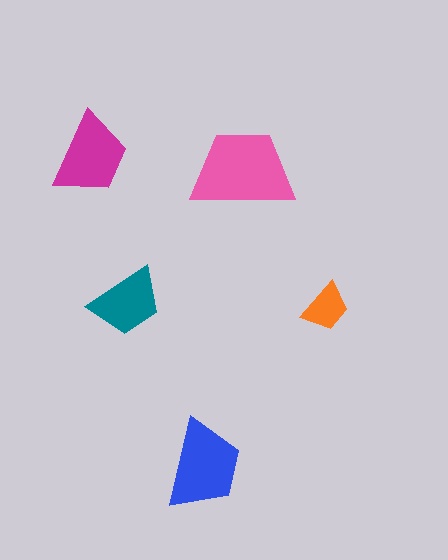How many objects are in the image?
There are 5 objects in the image.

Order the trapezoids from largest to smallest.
the pink one, the blue one, the magenta one, the teal one, the orange one.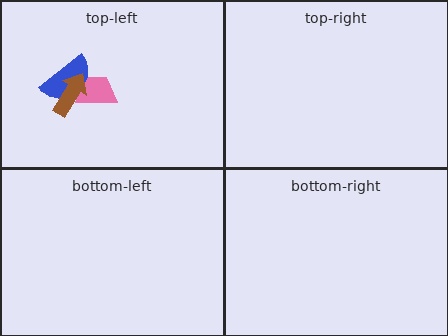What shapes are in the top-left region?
The pink trapezoid, the blue semicircle, the brown arrow.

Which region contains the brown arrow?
The top-left region.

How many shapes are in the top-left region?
3.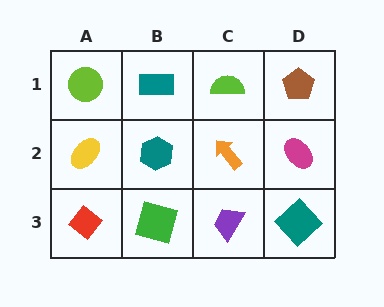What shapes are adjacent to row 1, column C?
An orange arrow (row 2, column C), a teal rectangle (row 1, column B), a brown pentagon (row 1, column D).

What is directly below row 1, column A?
A yellow ellipse.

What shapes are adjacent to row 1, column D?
A magenta ellipse (row 2, column D), a lime semicircle (row 1, column C).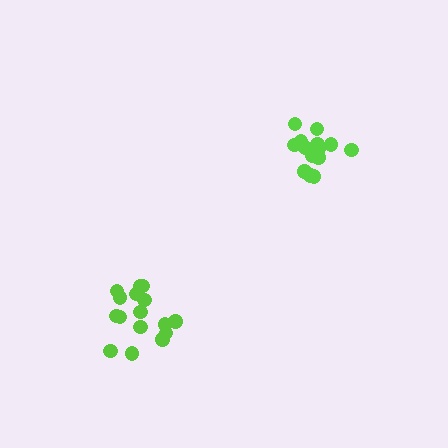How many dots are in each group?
Group 1: 16 dots, Group 2: 16 dots (32 total).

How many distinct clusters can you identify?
There are 2 distinct clusters.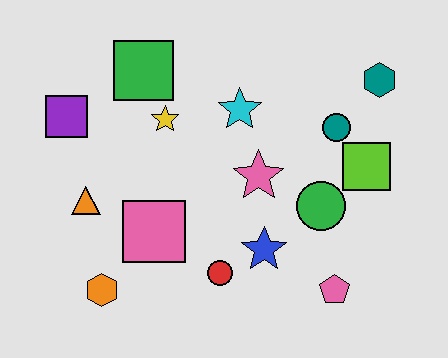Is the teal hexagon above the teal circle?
Yes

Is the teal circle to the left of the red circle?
No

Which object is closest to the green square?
The yellow star is closest to the green square.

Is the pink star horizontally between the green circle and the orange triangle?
Yes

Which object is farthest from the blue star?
The purple square is farthest from the blue star.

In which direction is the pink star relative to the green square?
The pink star is to the right of the green square.